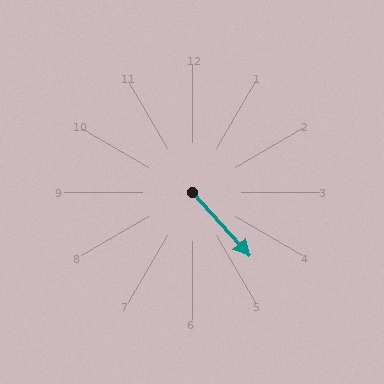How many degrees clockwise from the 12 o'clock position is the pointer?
Approximately 138 degrees.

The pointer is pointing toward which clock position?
Roughly 5 o'clock.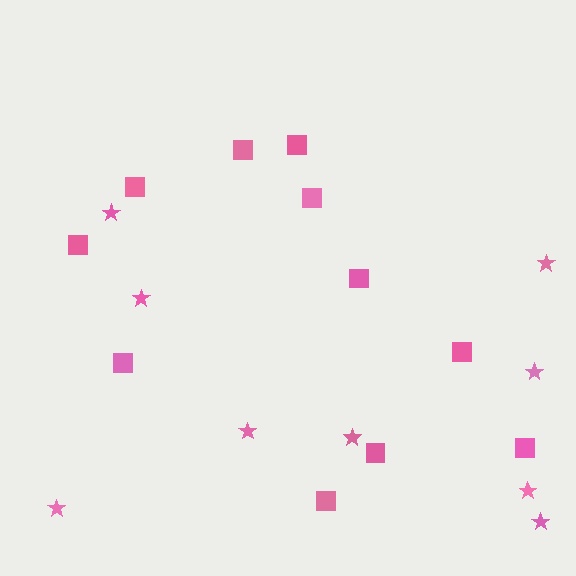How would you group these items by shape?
There are 2 groups: one group of squares (11) and one group of stars (9).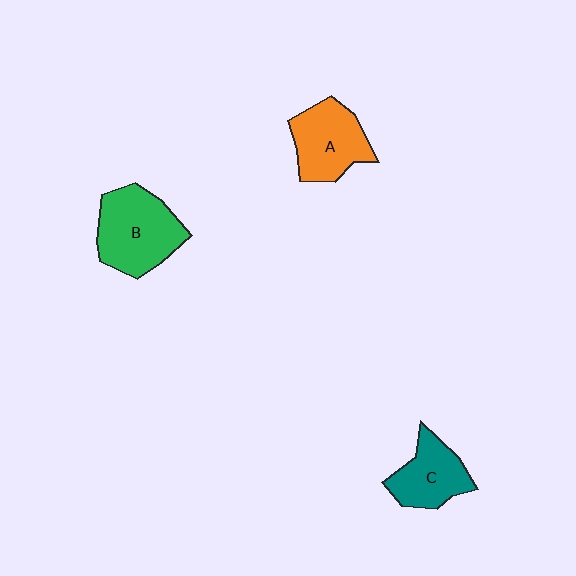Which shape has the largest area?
Shape B (green).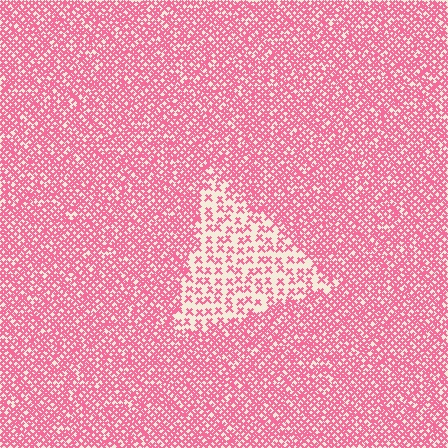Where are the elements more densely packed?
The elements are more densely packed outside the triangle boundary.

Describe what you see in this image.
The image contains small pink elements arranged at two different densities. A triangle-shaped region is visible where the elements are less densely packed than the surrounding area.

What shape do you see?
I see a triangle.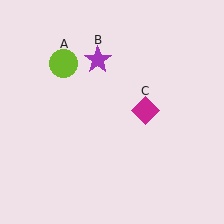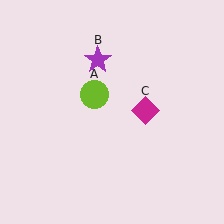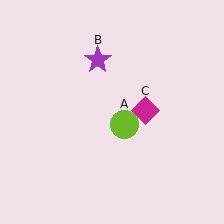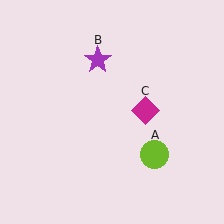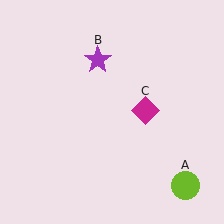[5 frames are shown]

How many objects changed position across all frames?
1 object changed position: lime circle (object A).